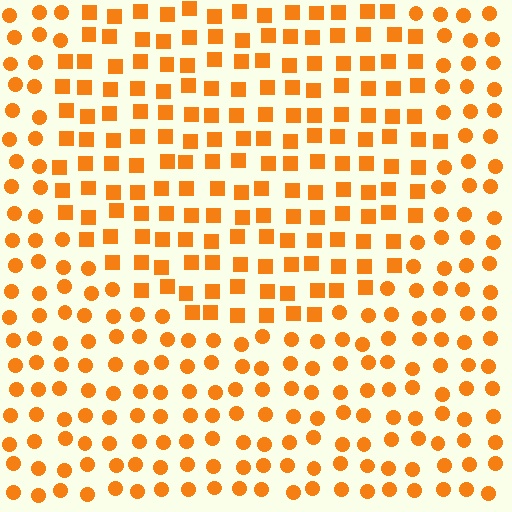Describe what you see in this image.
The image is filled with small orange elements arranged in a uniform grid. A circle-shaped region contains squares, while the surrounding area contains circles. The boundary is defined purely by the change in element shape.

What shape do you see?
I see a circle.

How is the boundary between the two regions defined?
The boundary is defined by a change in element shape: squares inside vs. circles outside. All elements share the same color and spacing.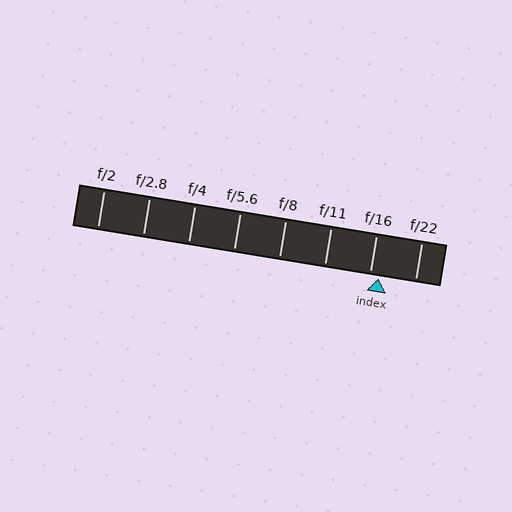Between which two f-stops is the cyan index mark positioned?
The index mark is between f/16 and f/22.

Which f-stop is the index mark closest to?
The index mark is closest to f/16.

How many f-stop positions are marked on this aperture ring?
There are 8 f-stop positions marked.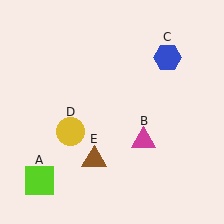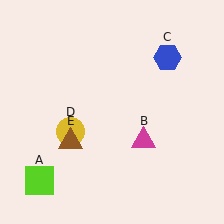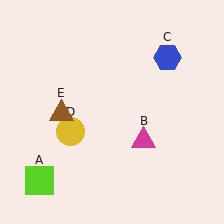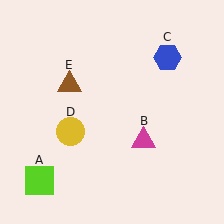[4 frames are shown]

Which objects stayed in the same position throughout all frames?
Lime square (object A) and magenta triangle (object B) and blue hexagon (object C) and yellow circle (object D) remained stationary.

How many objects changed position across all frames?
1 object changed position: brown triangle (object E).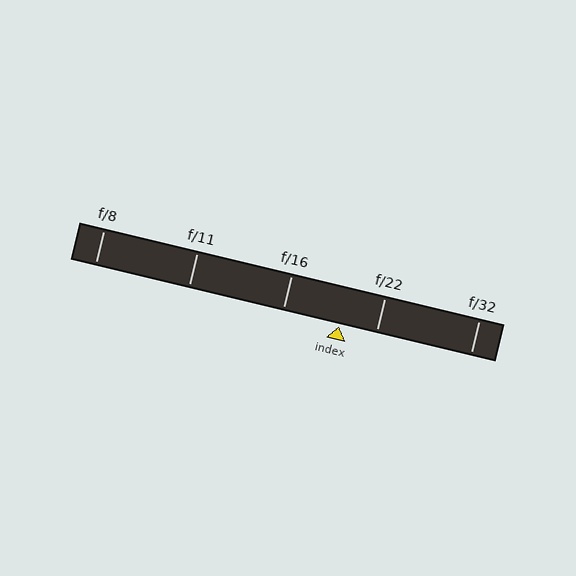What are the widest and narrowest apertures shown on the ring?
The widest aperture shown is f/8 and the narrowest is f/32.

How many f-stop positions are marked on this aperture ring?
There are 5 f-stop positions marked.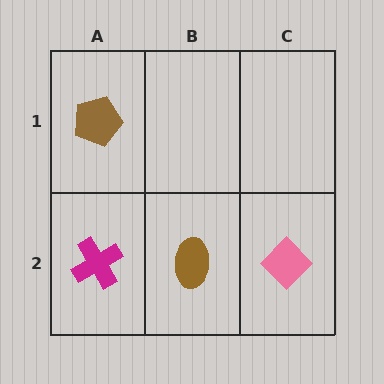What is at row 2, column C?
A pink diamond.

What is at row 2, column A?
A magenta cross.